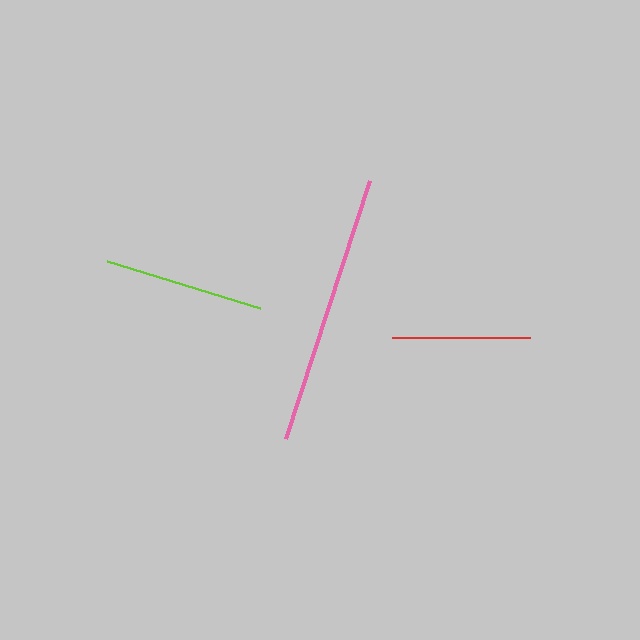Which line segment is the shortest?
The red line is the shortest at approximately 139 pixels.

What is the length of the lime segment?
The lime segment is approximately 160 pixels long.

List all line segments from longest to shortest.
From longest to shortest: pink, lime, red.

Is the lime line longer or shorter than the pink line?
The pink line is longer than the lime line.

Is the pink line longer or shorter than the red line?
The pink line is longer than the red line.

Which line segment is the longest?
The pink line is the longest at approximately 271 pixels.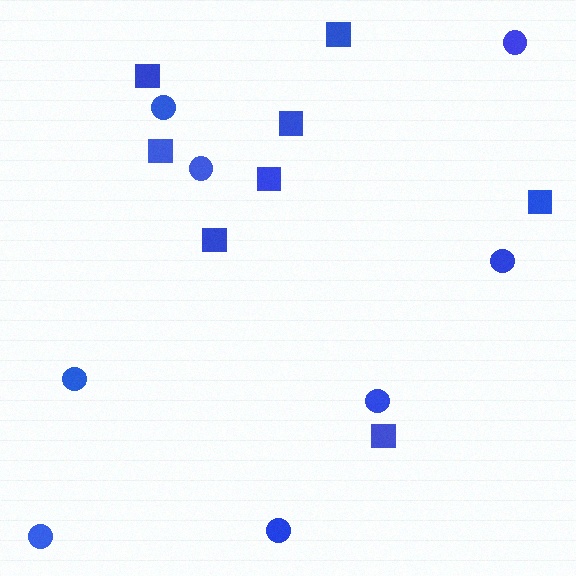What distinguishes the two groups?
There are 2 groups: one group of squares (8) and one group of circles (8).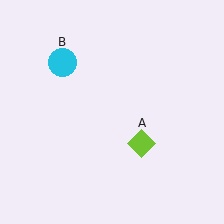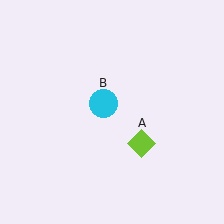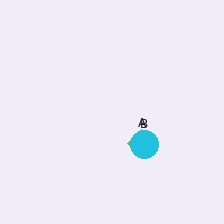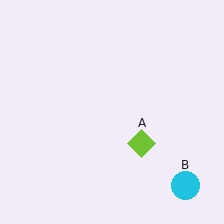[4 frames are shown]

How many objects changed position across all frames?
1 object changed position: cyan circle (object B).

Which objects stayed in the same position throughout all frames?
Lime diamond (object A) remained stationary.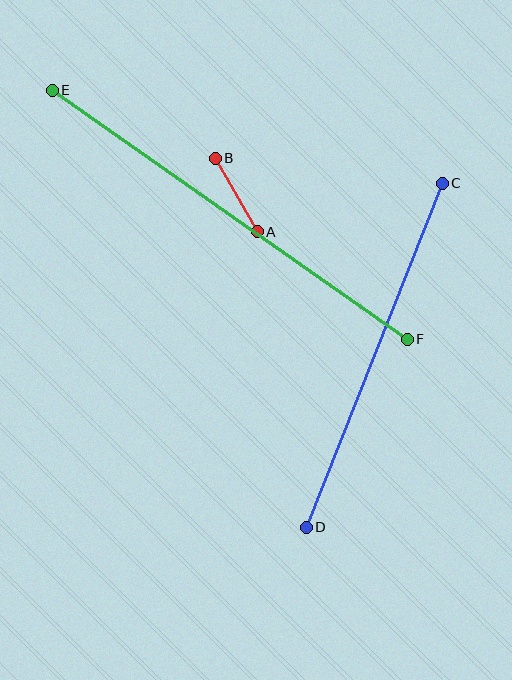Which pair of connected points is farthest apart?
Points E and F are farthest apart.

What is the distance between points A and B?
The distance is approximately 85 pixels.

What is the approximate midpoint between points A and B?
The midpoint is at approximately (236, 195) pixels.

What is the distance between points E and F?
The distance is approximately 434 pixels.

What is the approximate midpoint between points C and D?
The midpoint is at approximately (374, 355) pixels.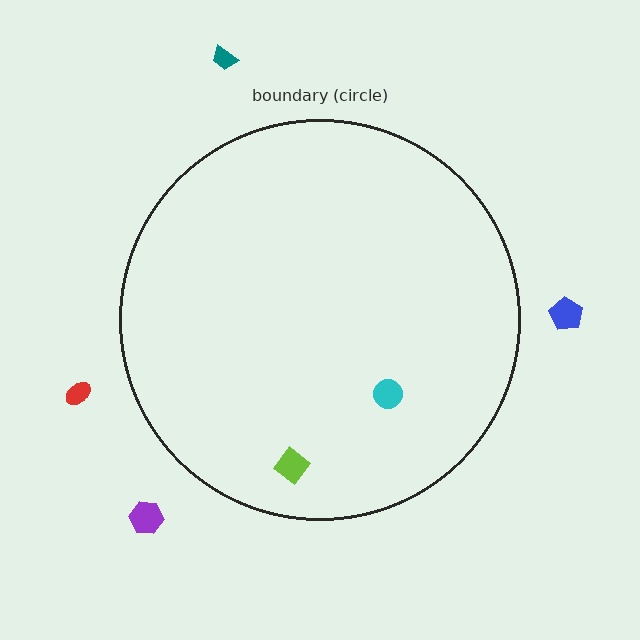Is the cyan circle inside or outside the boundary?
Inside.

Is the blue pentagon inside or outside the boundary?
Outside.